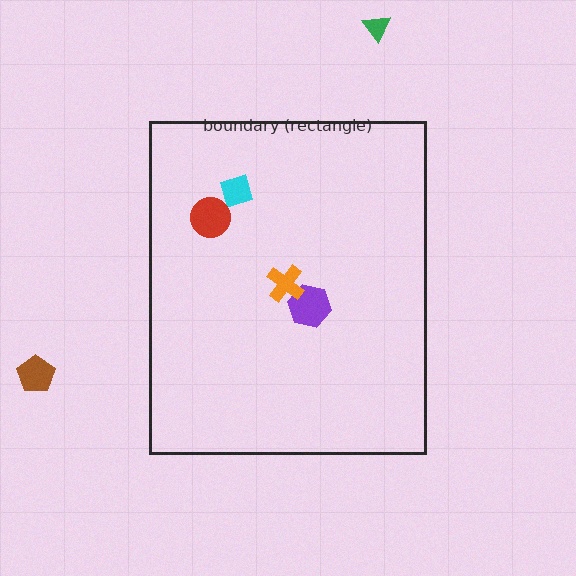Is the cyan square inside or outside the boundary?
Inside.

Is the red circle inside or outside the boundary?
Inside.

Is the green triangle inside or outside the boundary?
Outside.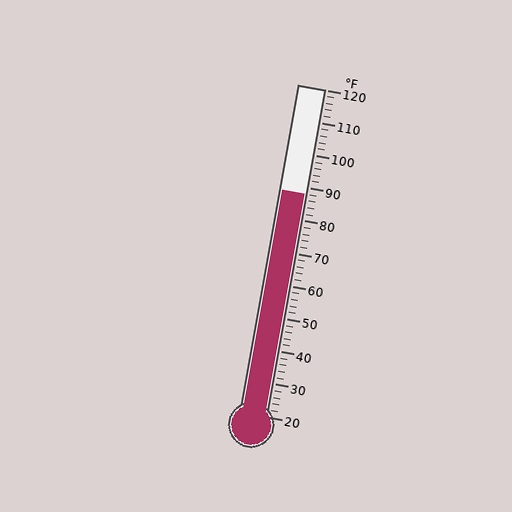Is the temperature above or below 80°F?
The temperature is above 80°F.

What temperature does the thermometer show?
The thermometer shows approximately 88°F.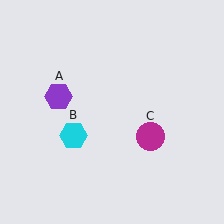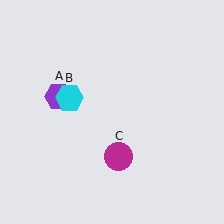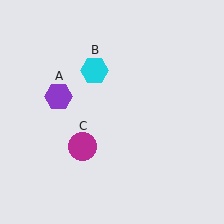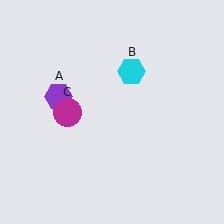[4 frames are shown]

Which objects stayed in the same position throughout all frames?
Purple hexagon (object A) remained stationary.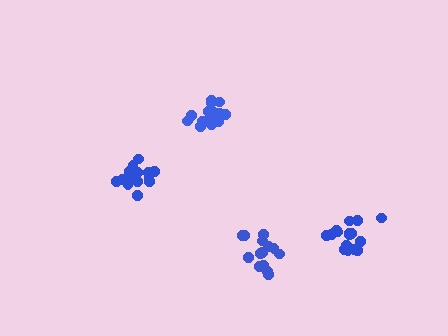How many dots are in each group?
Group 1: 14 dots, Group 2: 17 dots, Group 3: 17 dots, Group 4: 16 dots (64 total).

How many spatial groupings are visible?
There are 4 spatial groupings.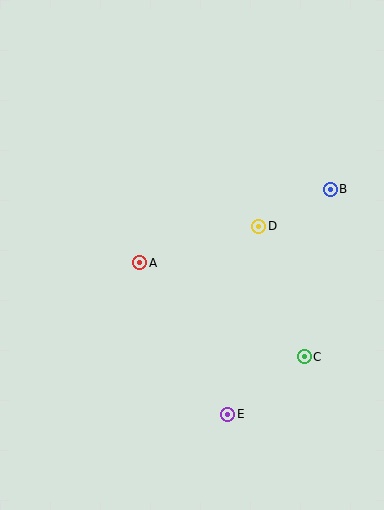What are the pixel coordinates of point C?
Point C is at (304, 357).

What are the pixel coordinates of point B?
Point B is at (330, 189).